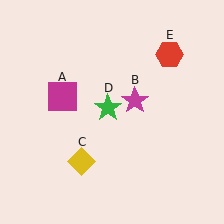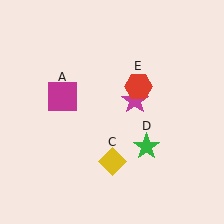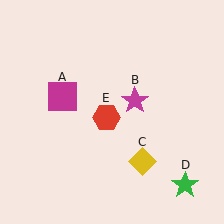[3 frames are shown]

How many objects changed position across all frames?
3 objects changed position: yellow diamond (object C), green star (object D), red hexagon (object E).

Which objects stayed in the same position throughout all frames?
Magenta square (object A) and magenta star (object B) remained stationary.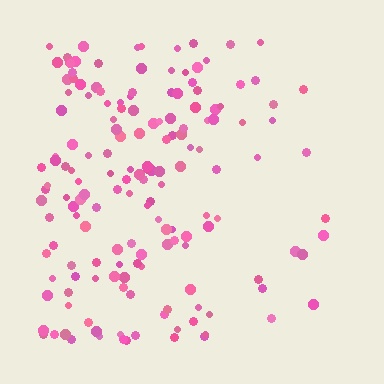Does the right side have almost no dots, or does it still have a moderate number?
Still a moderate number, just noticeably fewer than the left.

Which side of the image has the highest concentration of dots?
The left.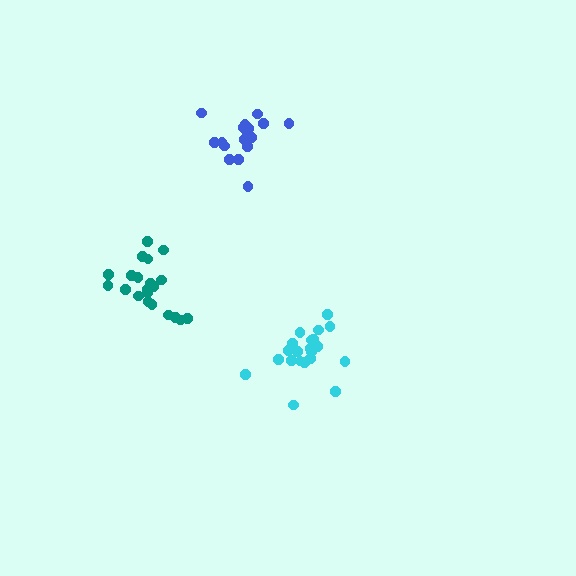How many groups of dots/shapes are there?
There are 3 groups.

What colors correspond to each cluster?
The clusters are colored: cyan, blue, teal.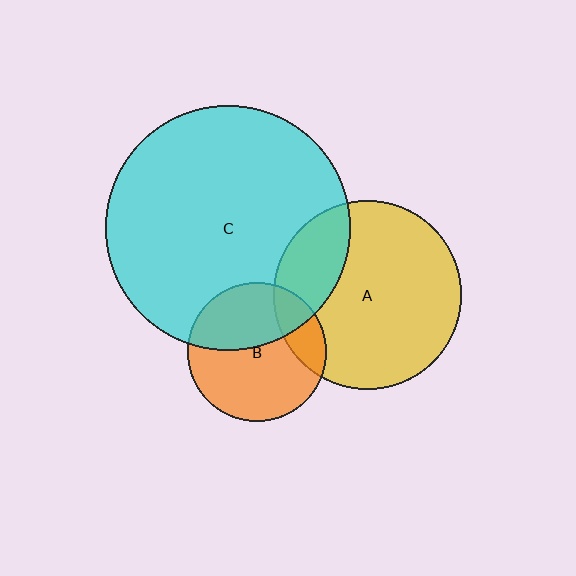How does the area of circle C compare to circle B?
Approximately 3.1 times.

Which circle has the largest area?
Circle C (cyan).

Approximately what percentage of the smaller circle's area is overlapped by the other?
Approximately 20%.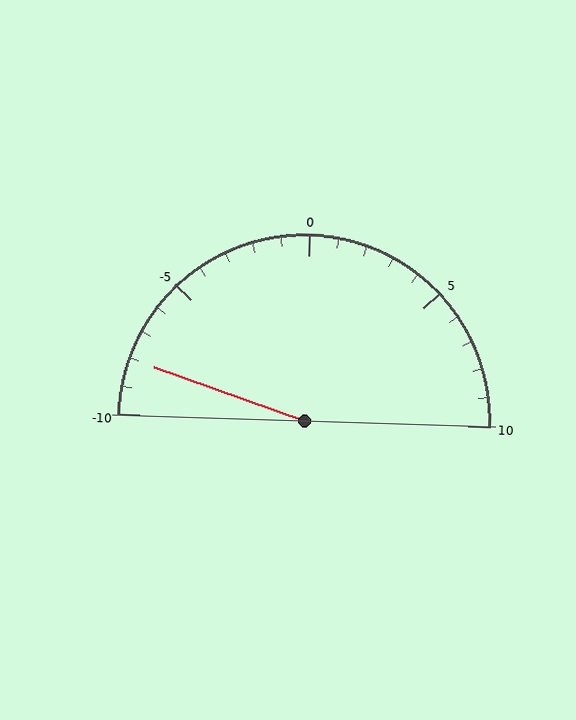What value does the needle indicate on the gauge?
The needle indicates approximately -8.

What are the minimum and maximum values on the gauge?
The gauge ranges from -10 to 10.